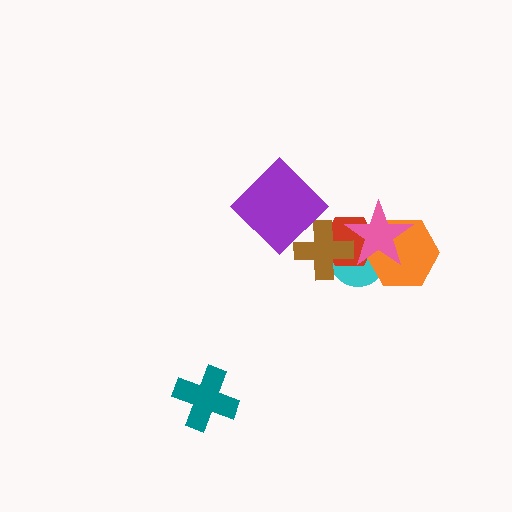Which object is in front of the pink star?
The brown cross is in front of the pink star.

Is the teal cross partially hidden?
No, no other shape covers it.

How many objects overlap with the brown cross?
4 objects overlap with the brown cross.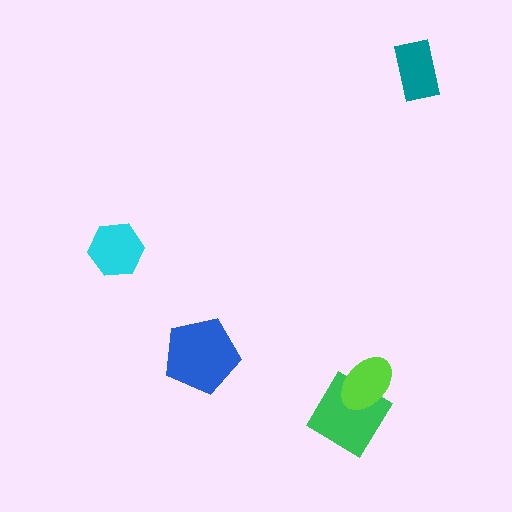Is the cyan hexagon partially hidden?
No, no other shape covers it.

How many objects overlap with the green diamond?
1 object overlaps with the green diamond.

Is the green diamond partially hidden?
Yes, it is partially covered by another shape.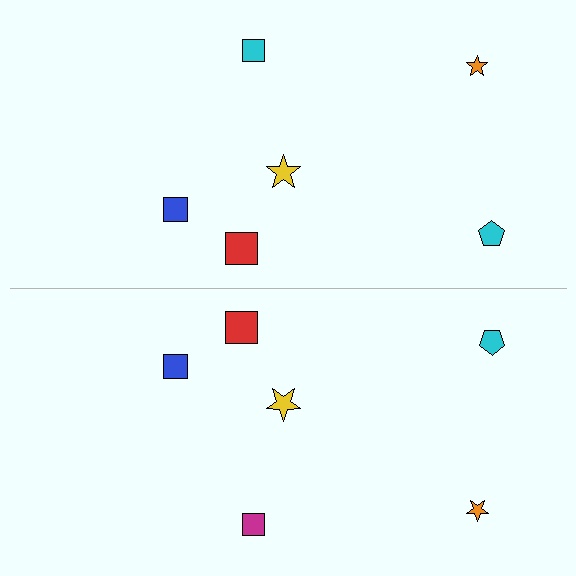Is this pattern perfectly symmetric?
No, the pattern is not perfectly symmetric. The magenta square on the bottom side breaks the symmetry — its mirror counterpart is cyan.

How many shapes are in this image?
There are 12 shapes in this image.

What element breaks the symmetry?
The magenta square on the bottom side breaks the symmetry — its mirror counterpart is cyan.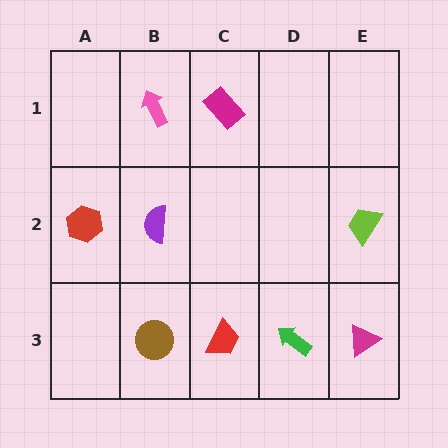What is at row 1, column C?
A magenta rectangle.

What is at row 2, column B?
A purple semicircle.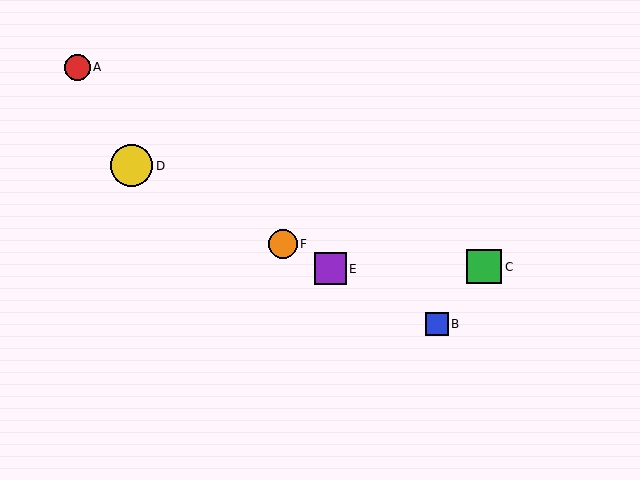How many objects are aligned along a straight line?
4 objects (B, D, E, F) are aligned along a straight line.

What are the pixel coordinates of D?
Object D is at (131, 166).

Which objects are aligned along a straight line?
Objects B, D, E, F are aligned along a straight line.